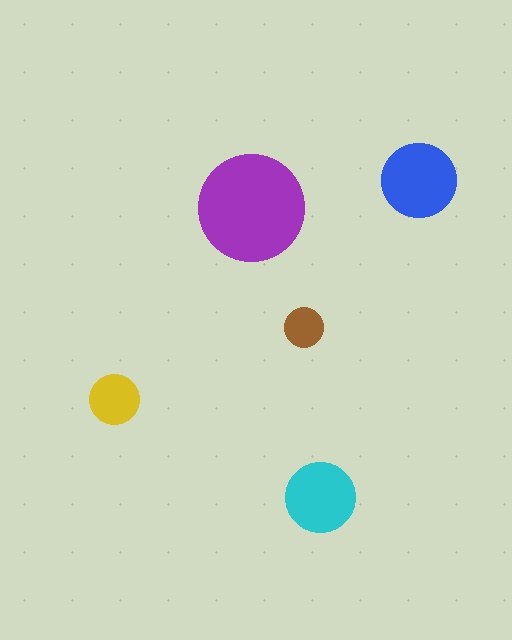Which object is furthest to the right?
The blue circle is rightmost.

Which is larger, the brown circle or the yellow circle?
The yellow one.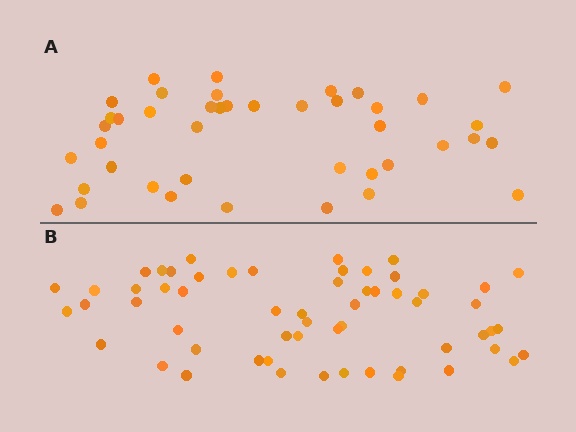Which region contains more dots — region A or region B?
Region B (the bottom region) has more dots.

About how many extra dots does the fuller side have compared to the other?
Region B has approximately 15 more dots than region A.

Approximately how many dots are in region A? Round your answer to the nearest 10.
About 40 dots. (The exact count is 42, which rounds to 40.)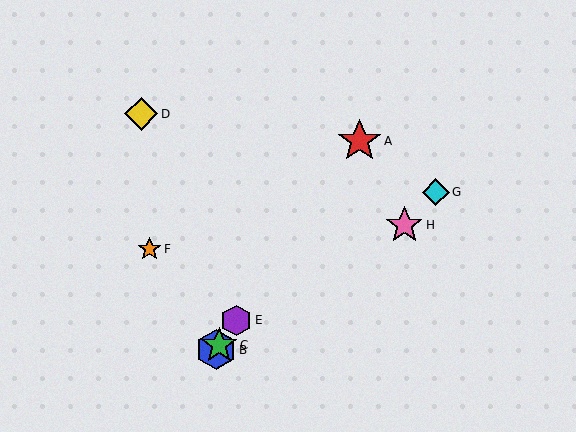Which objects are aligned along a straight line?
Objects A, B, C, E are aligned along a straight line.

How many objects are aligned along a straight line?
4 objects (A, B, C, E) are aligned along a straight line.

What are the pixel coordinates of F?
Object F is at (149, 249).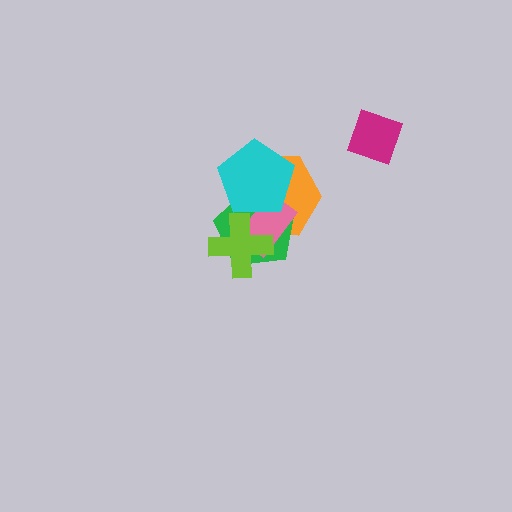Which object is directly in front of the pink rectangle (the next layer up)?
The lime cross is directly in front of the pink rectangle.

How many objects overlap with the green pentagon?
4 objects overlap with the green pentagon.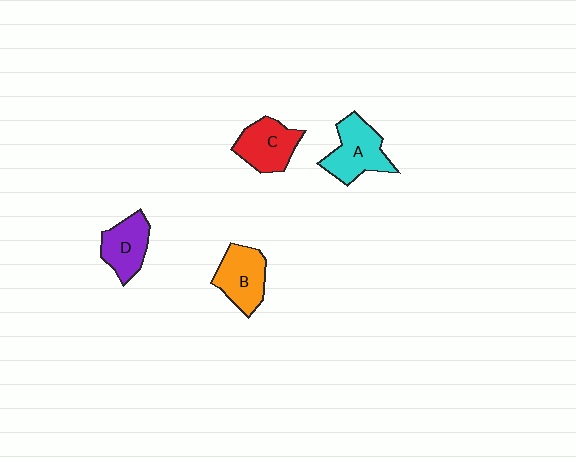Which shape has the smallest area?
Shape D (purple).